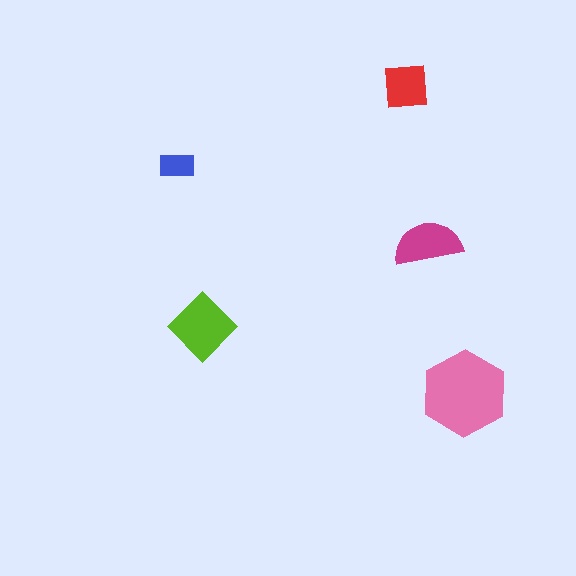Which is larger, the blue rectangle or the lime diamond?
The lime diamond.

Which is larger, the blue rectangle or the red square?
The red square.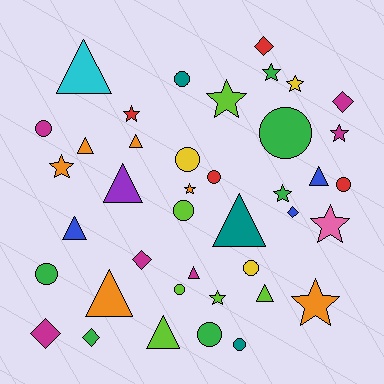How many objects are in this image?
There are 40 objects.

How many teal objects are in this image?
There are 3 teal objects.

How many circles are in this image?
There are 12 circles.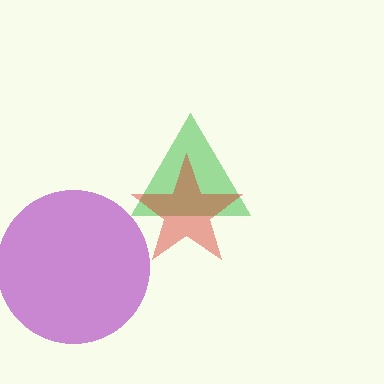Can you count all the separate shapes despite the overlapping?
Yes, there are 3 separate shapes.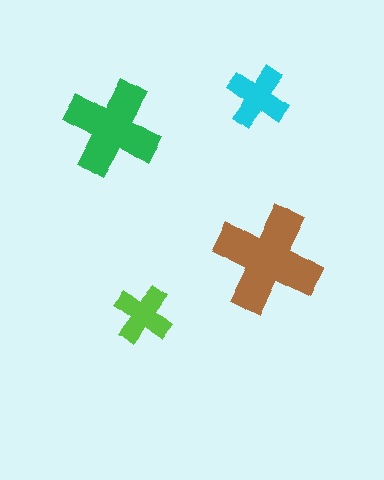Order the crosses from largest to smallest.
the brown one, the green one, the cyan one, the lime one.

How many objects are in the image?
There are 4 objects in the image.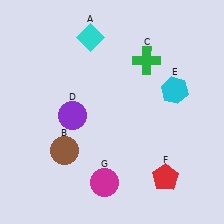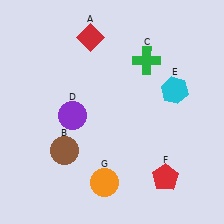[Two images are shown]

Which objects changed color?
A changed from cyan to red. G changed from magenta to orange.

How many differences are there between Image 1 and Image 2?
There are 2 differences between the two images.